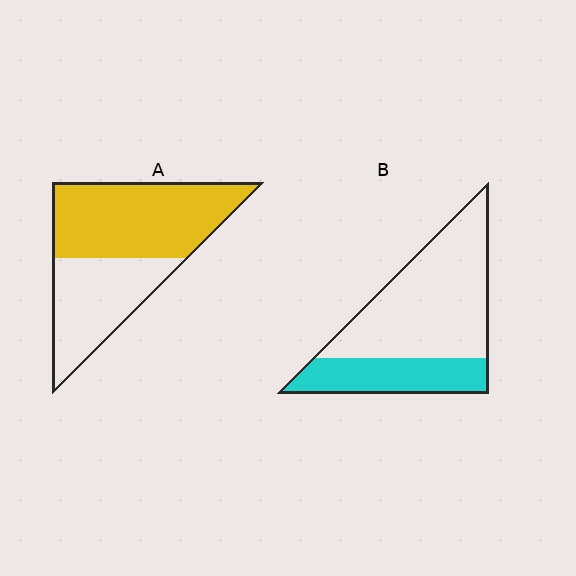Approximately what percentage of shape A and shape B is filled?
A is approximately 60% and B is approximately 30%.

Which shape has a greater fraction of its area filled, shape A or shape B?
Shape A.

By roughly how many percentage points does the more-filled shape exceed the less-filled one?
By roughly 30 percentage points (A over B).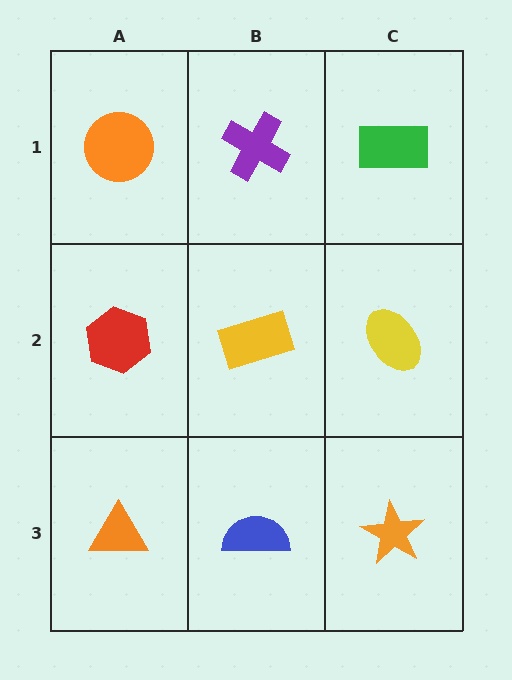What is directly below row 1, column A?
A red hexagon.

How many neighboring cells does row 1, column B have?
3.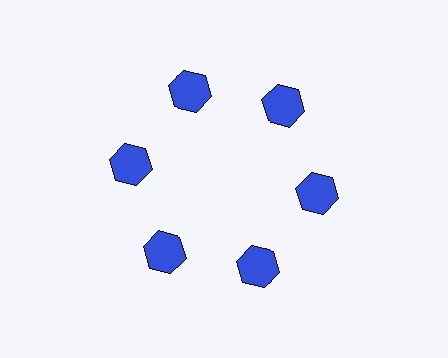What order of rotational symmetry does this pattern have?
This pattern has 6-fold rotational symmetry.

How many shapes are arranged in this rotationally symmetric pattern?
There are 6 shapes, arranged in 6 groups of 1.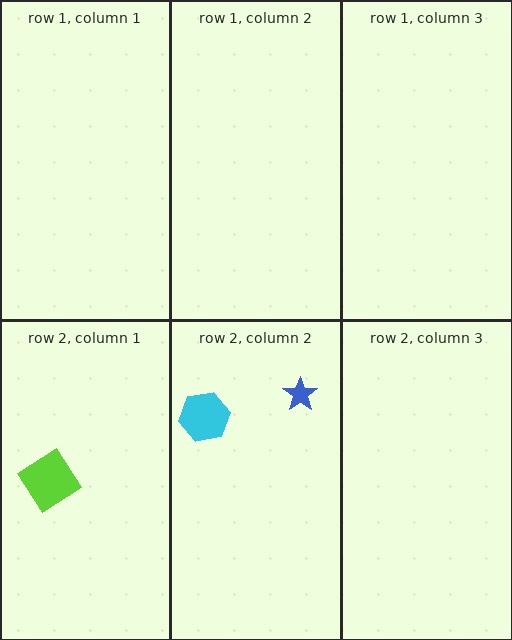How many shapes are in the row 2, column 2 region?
2.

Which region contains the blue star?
The row 2, column 2 region.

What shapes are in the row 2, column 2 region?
The blue star, the cyan hexagon.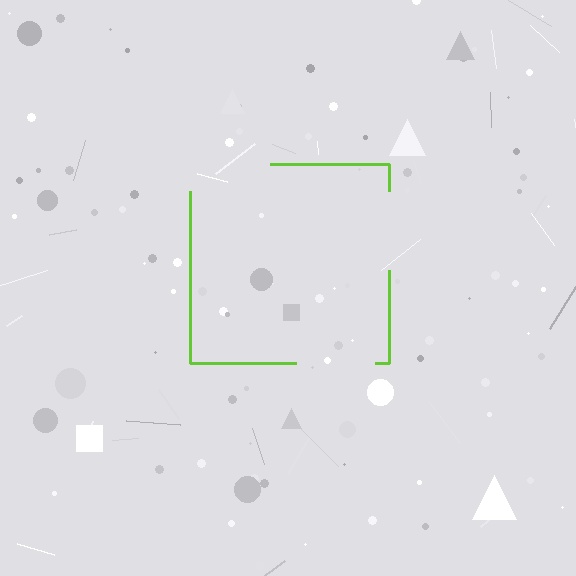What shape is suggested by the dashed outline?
The dashed outline suggests a square.